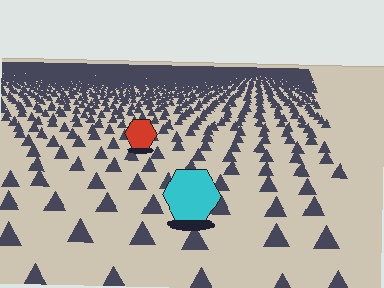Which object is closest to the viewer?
The cyan hexagon is closest. The texture marks near it are larger and more spread out.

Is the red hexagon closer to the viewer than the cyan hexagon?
No. The cyan hexagon is closer — you can tell from the texture gradient: the ground texture is coarser near it.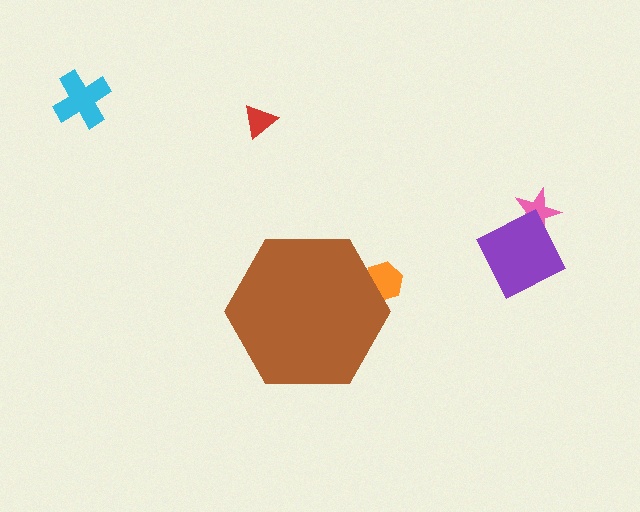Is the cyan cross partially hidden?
No, the cyan cross is fully visible.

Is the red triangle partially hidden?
No, the red triangle is fully visible.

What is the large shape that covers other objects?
A brown hexagon.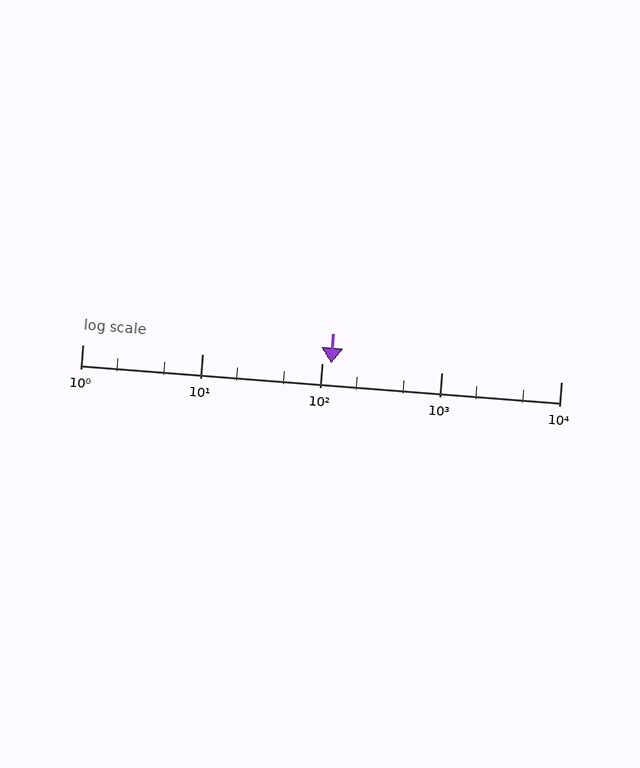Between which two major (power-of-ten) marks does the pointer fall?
The pointer is between 100 and 1000.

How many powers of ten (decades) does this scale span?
The scale spans 4 decades, from 1 to 10000.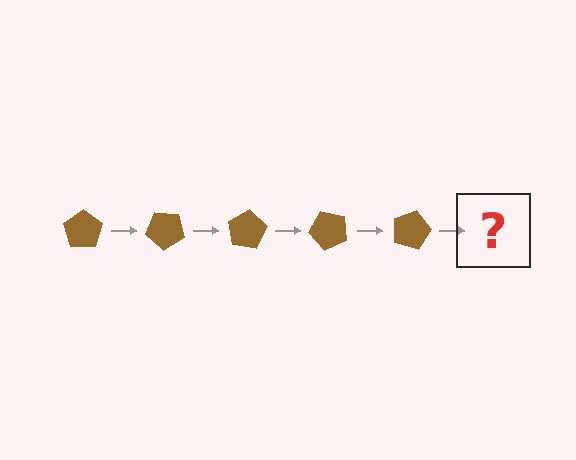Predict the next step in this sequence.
The next step is a brown pentagon rotated 200 degrees.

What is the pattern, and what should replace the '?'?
The pattern is that the pentagon rotates 40 degrees each step. The '?' should be a brown pentagon rotated 200 degrees.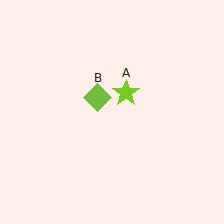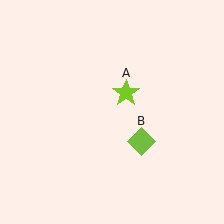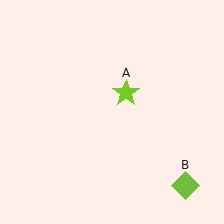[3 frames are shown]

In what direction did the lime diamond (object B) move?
The lime diamond (object B) moved down and to the right.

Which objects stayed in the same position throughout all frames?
Lime star (object A) remained stationary.